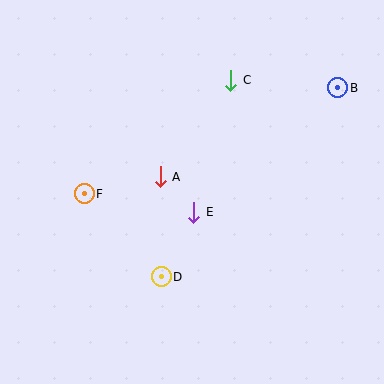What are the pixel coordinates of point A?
Point A is at (160, 177).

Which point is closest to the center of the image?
Point E at (194, 212) is closest to the center.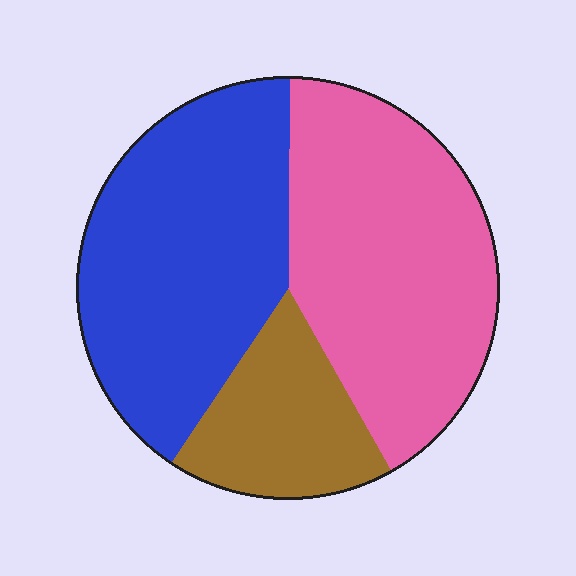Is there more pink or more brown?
Pink.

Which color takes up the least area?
Brown, at roughly 20%.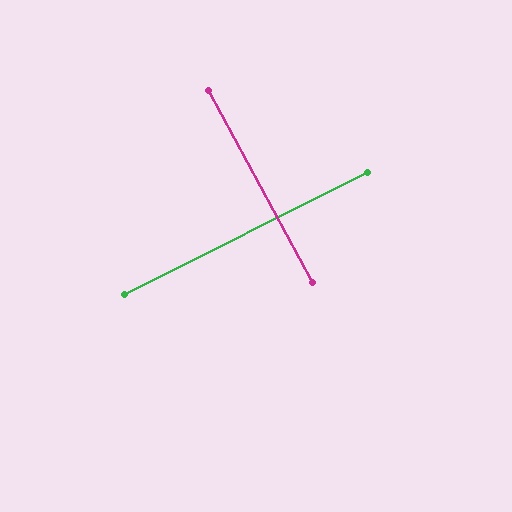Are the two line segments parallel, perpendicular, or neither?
Perpendicular — they meet at approximately 88°.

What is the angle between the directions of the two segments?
Approximately 88 degrees.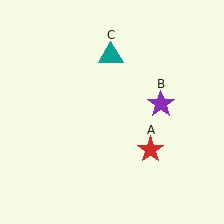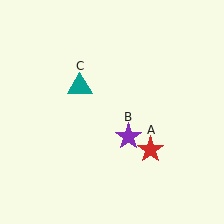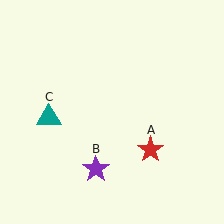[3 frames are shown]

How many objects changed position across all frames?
2 objects changed position: purple star (object B), teal triangle (object C).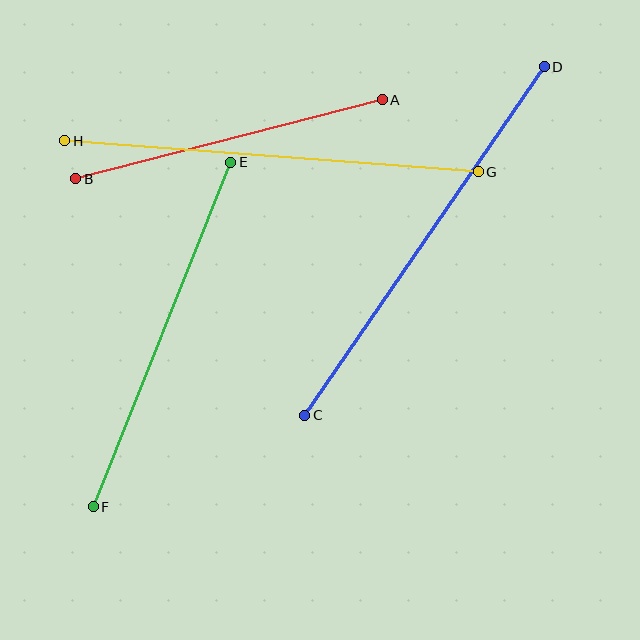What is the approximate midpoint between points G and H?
The midpoint is at approximately (271, 156) pixels.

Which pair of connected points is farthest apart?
Points C and D are farthest apart.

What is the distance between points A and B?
The distance is approximately 317 pixels.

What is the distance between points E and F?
The distance is approximately 371 pixels.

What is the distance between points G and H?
The distance is approximately 415 pixels.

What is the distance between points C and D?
The distance is approximately 423 pixels.